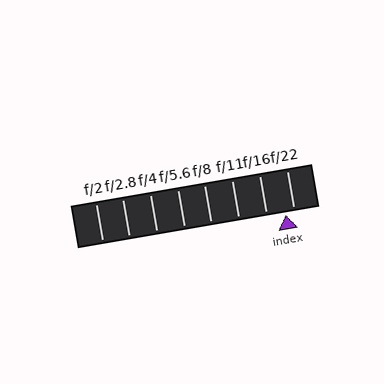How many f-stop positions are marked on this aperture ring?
There are 8 f-stop positions marked.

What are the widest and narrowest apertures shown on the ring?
The widest aperture shown is f/2 and the narrowest is f/22.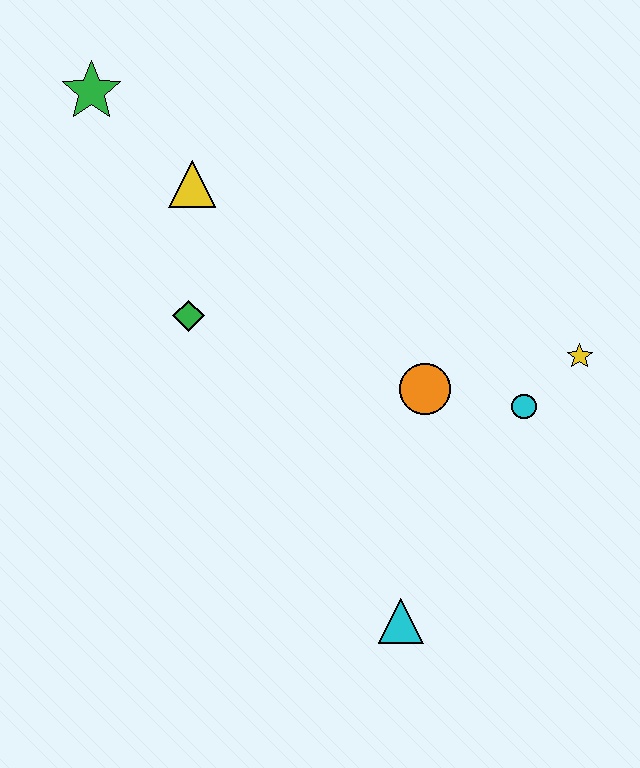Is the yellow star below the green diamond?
Yes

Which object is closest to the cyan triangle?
The orange circle is closest to the cyan triangle.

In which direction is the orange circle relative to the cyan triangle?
The orange circle is above the cyan triangle.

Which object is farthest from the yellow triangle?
The cyan triangle is farthest from the yellow triangle.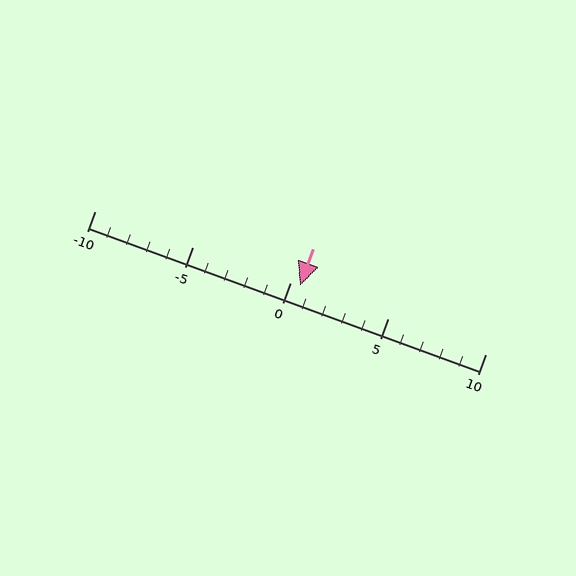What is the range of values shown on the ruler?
The ruler shows values from -10 to 10.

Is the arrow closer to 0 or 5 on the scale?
The arrow is closer to 0.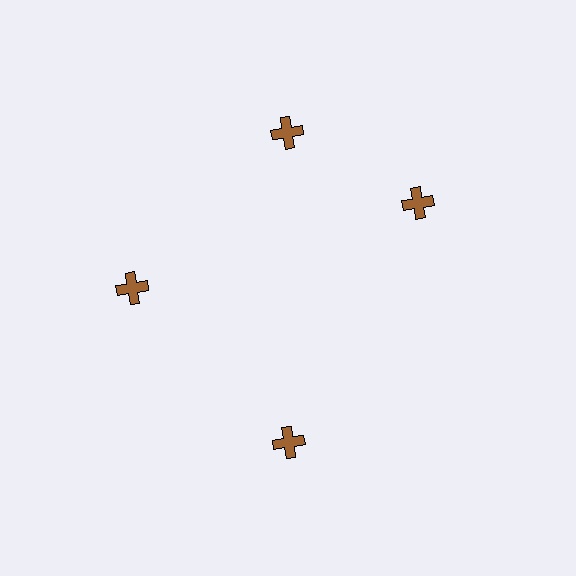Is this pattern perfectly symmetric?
No. The 4 brown crosses are arranged in a ring, but one element near the 3 o'clock position is rotated out of alignment along the ring, breaking the 4-fold rotational symmetry.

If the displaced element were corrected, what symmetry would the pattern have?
It would have 4-fold rotational symmetry — the pattern would map onto itself every 90 degrees.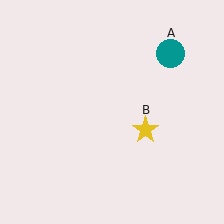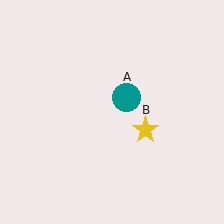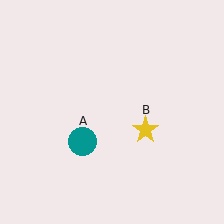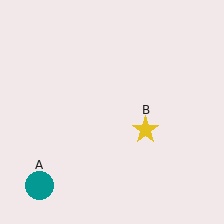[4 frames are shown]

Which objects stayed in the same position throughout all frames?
Yellow star (object B) remained stationary.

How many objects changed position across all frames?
1 object changed position: teal circle (object A).